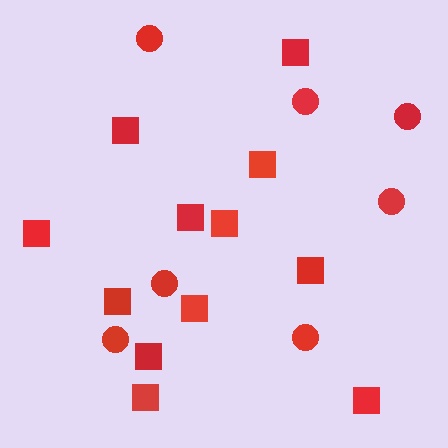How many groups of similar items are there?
There are 2 groups: one group of circles (7) and one group of squares (12).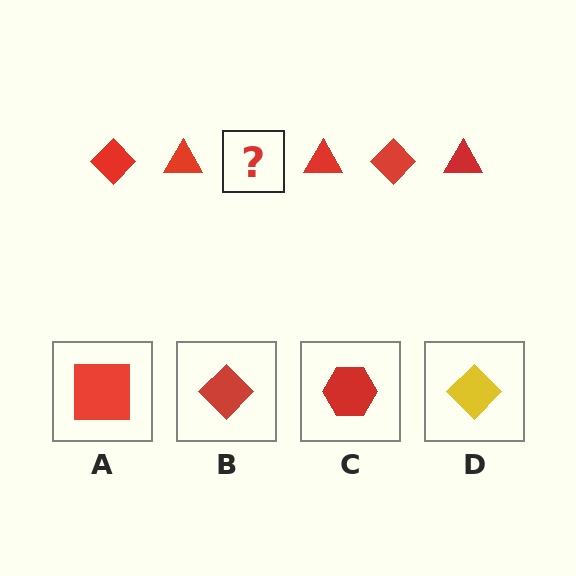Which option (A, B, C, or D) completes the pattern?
B.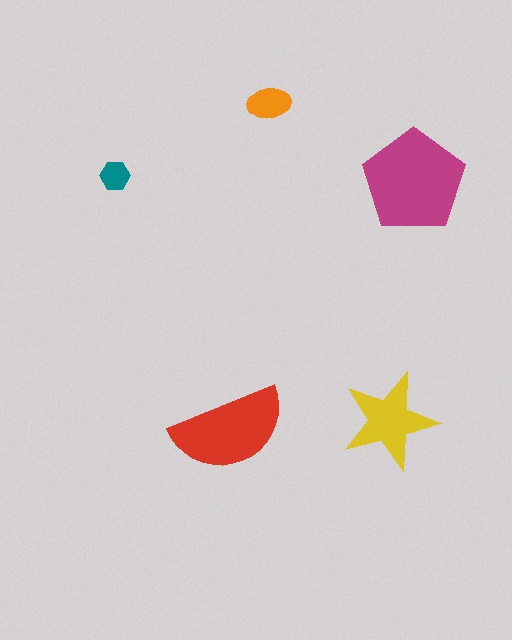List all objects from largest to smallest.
The magenta pentagon, the red semicircle, the yellow star, the orange ellipse, the teal hexagon.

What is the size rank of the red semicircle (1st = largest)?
2nd.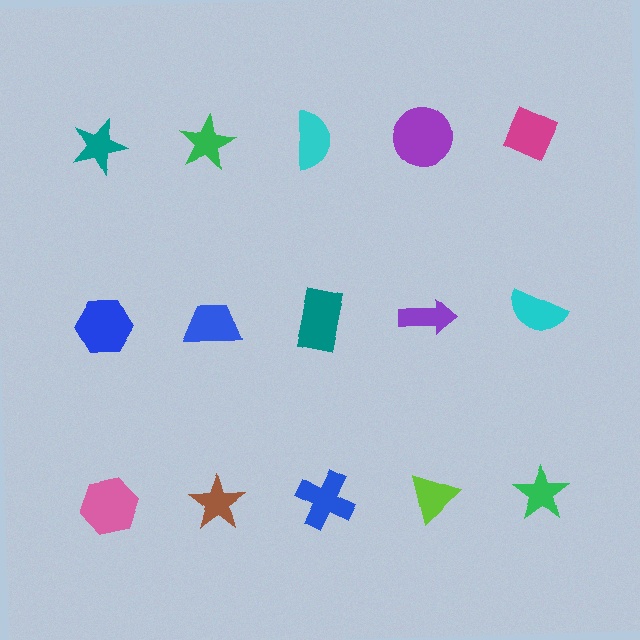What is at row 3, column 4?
A lime triangle.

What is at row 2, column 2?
A blue trapezoid.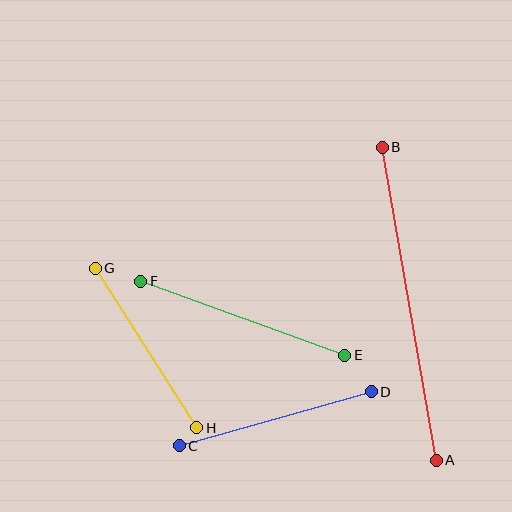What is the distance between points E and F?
The distance is approximately 217 pixels.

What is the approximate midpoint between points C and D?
The midpoint is at approximately (275, 419) pixels.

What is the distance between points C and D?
The distance is approximately 200 pixels.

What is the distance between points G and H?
The distance is approximately 189 pixels.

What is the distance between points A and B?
The distance is approximately 318 pixels.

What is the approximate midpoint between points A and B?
The midpoint is at approximately (409, 304) pixels.